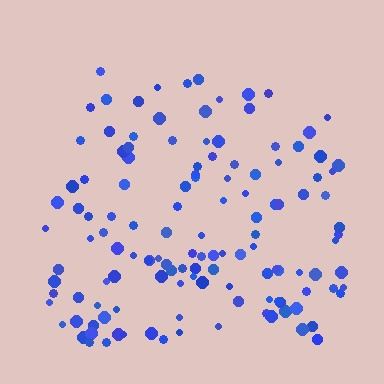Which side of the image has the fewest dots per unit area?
The top.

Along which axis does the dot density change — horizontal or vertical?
Vertical.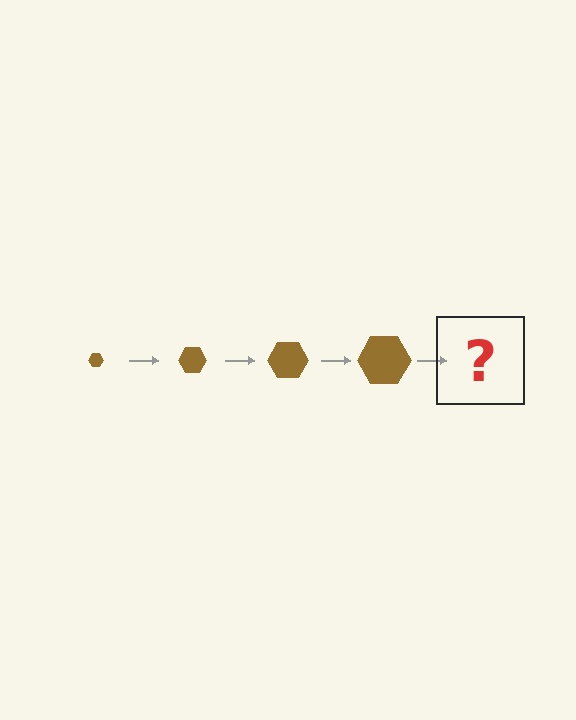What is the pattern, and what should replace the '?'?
The pattern is that the hexagon gets progressively larger each step. The '?' should be a brown hexagon, larger than the previous one.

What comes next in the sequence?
The next element should be a brown hexagon, larger than the previous one.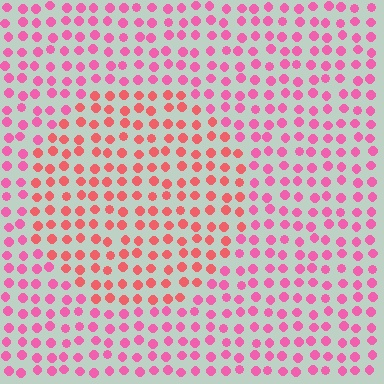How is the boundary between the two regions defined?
The boundary is defined purely by a slight shift in hue (about 29 degrees). Spacing, size, and orientation are identical on both sides.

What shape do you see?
I see a circle.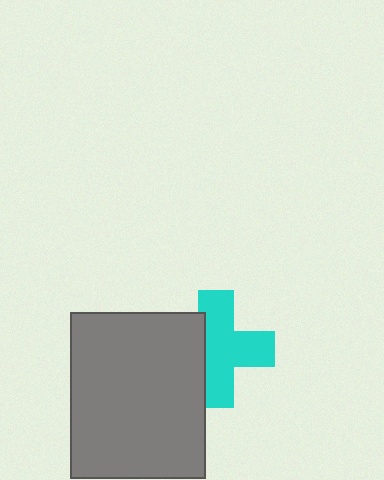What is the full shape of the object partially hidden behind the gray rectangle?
The partially hidden object is a cyan cross.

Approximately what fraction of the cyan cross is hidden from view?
Roughly 31% of the cyan cross is hidden behind the gray rectangle.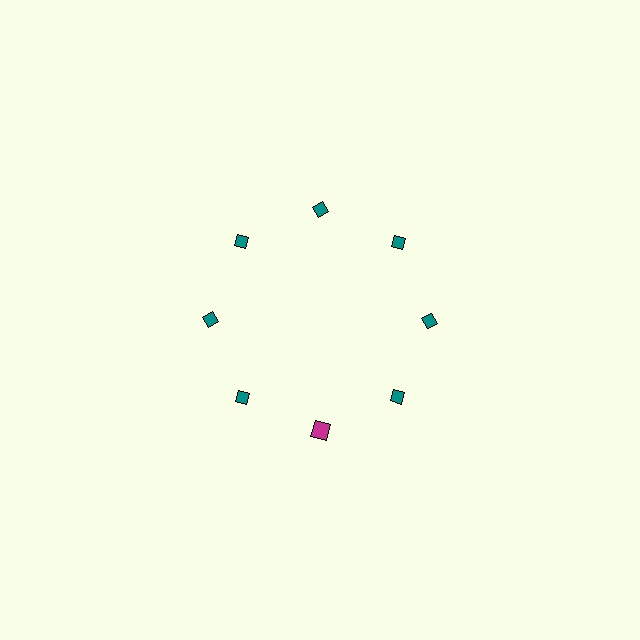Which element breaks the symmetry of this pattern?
The magenta square at roughly the 6 o'clock position breaks the symmetry. All other shapes are teal diamonds.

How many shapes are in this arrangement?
There are 8 shapes arranged in a ring pattern.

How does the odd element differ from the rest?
It differs in both color (magenta instead of teal) and shape (square instead of diamond).